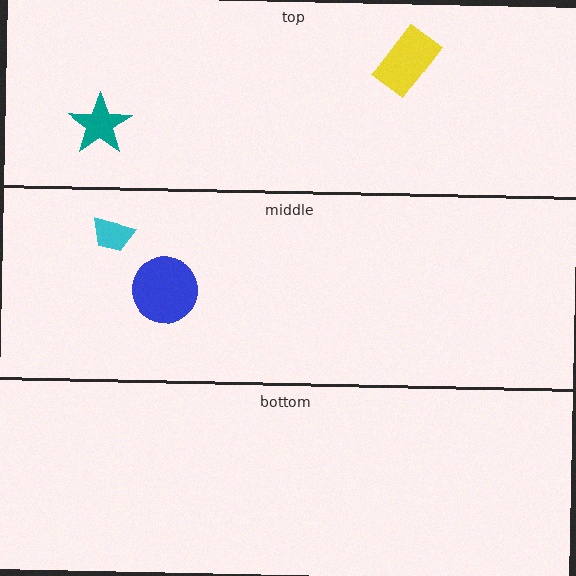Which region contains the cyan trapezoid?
The middle region.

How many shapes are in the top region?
2.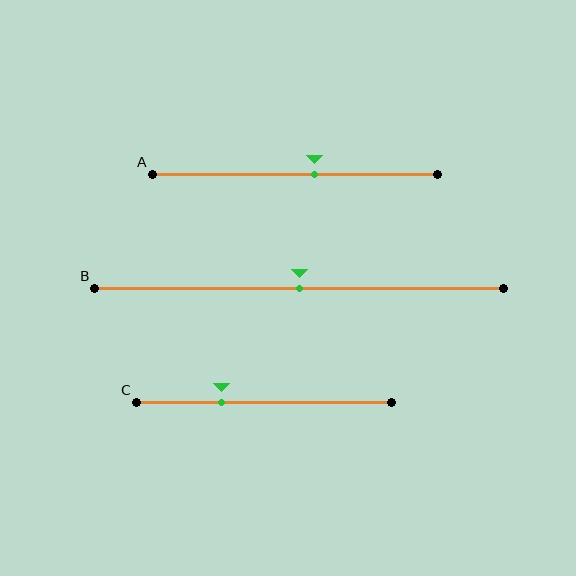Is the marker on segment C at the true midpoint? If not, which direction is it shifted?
No, the marker on segment C is shifted to the left by about 17% of the segment length.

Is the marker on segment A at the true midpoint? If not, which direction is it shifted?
No, the marker on segment A is shifted to the right by about 7% of the segment length.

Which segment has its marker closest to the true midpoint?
Segment B has its marker closest to the true midpoint.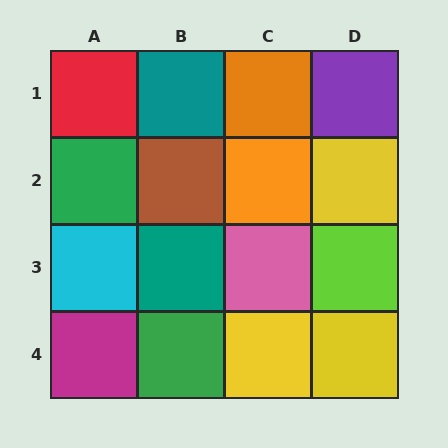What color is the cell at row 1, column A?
Red.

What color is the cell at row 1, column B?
Teal.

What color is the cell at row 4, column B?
Green.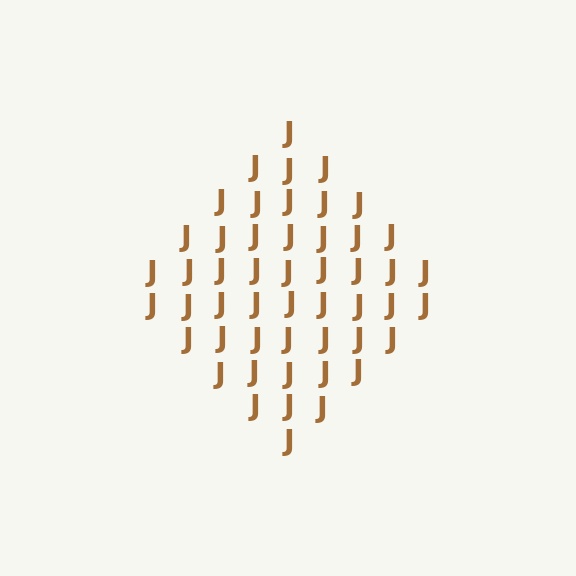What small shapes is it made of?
It is made of small letter J's.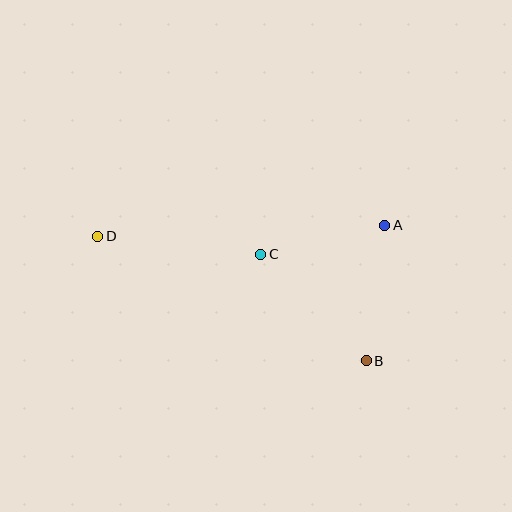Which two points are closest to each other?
Points A and C are closest to each other.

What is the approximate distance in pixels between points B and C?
The distance between B and C is approximately 150 pixels.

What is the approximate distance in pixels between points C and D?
The distance between C and D is approximately 164 pixels.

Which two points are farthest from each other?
Points B and D are farthest from each other.